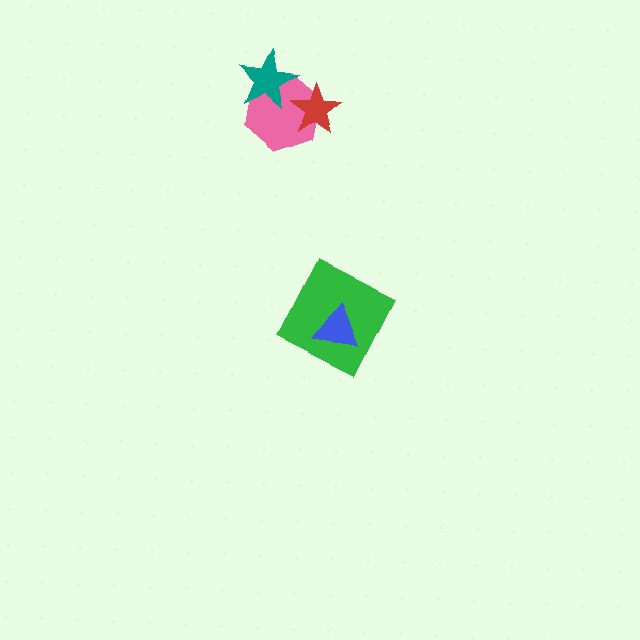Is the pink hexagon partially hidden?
Yes, it is partially covered by another shape.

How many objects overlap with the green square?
1 object overlaps with the green square.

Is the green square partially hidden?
Yes, it is partially covered by another shape.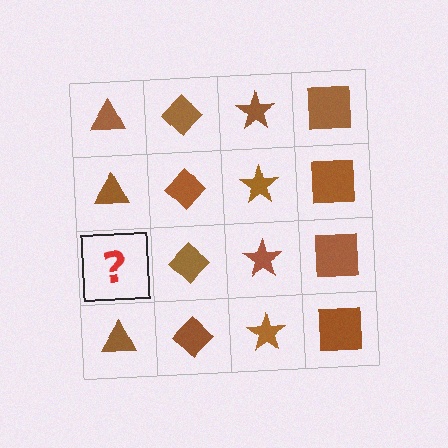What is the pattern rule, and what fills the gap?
The rule is that each column has a consistent shape. The gap should be filled with a brown triangle.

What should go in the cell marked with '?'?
The missing cell should contain a brown triangle.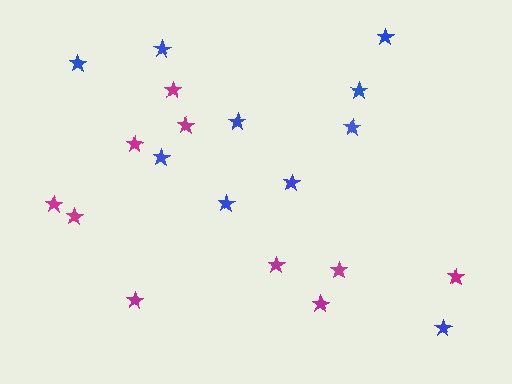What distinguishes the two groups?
There are 2 groups: one group of magenta stars (10) and one group of blue stars (10).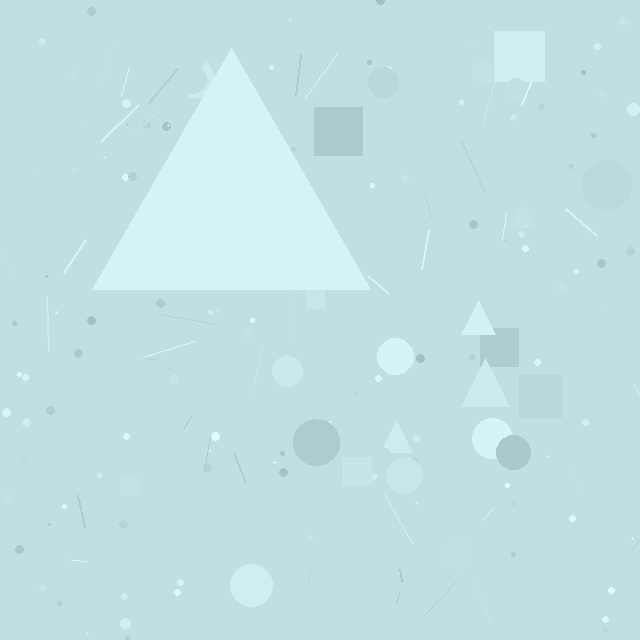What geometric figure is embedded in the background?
A triangle is embedded in the background.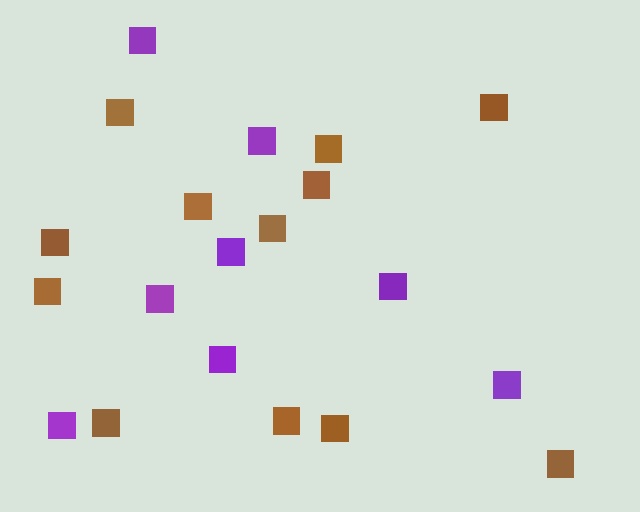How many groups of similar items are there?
There are 2 groups: one group of brown squares (12) and one group of purple squares (8).